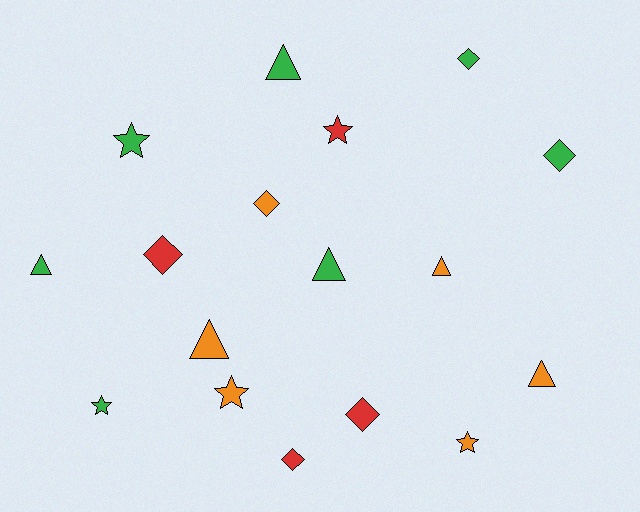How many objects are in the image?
There are 17 objects.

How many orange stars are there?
There are 2 orange stars.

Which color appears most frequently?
Green, with 7 objects.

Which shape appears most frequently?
Triangle, with 6 objects.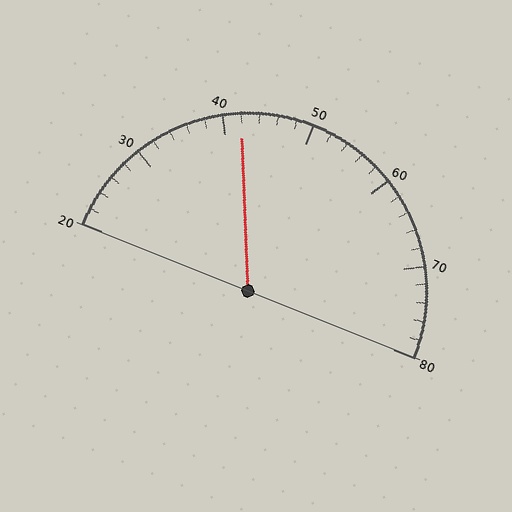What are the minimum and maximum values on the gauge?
The gauge ranges from 20 to 80.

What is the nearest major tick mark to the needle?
The nearest major tick mark is 40.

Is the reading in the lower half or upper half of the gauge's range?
The reading is in the lower half of the range (20 to 80).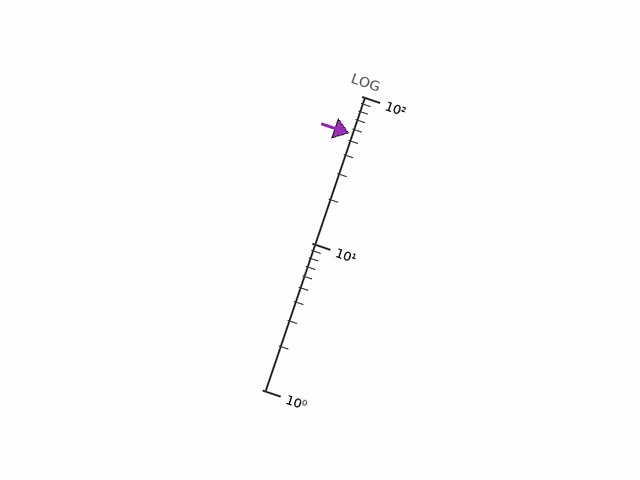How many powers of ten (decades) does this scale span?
The scale spans 2 decades, from 1 to 100.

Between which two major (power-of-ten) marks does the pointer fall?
The pointer is between 10 and 100.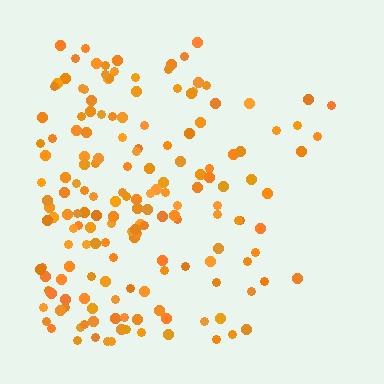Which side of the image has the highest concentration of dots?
The left.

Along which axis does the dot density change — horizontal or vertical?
Horizontal.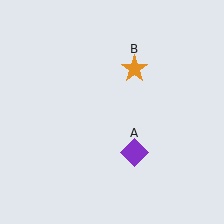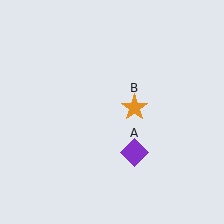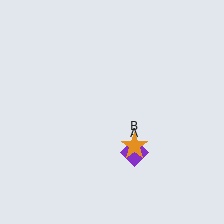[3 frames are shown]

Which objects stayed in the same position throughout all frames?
Purple diamond (object A) remained stationary.